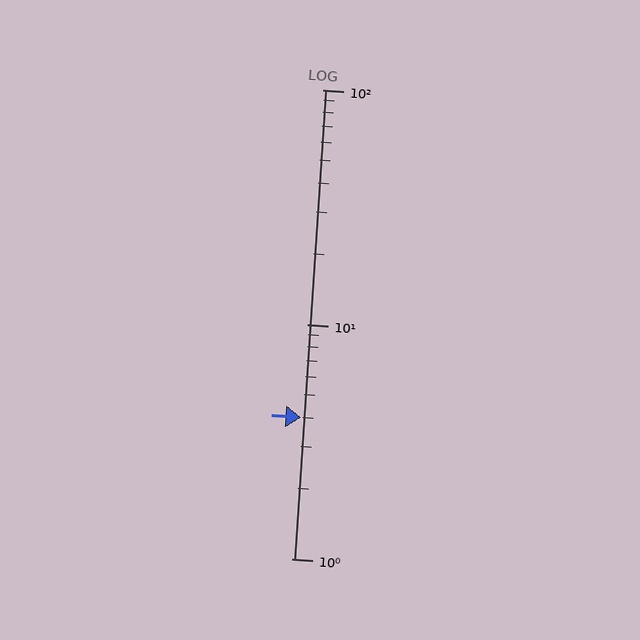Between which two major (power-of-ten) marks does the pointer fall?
The pointer is between 1 and 10.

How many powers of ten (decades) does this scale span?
The scale spans 2 decades, from 1 to 100.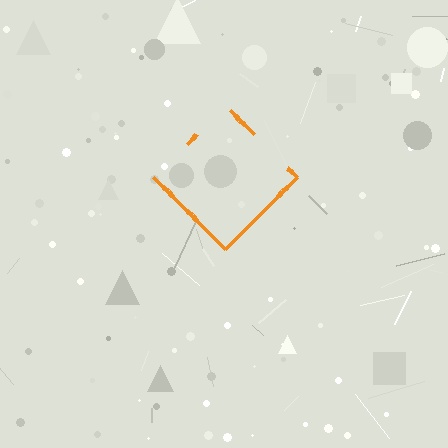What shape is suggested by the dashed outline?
The dashed outline suggests a diamond.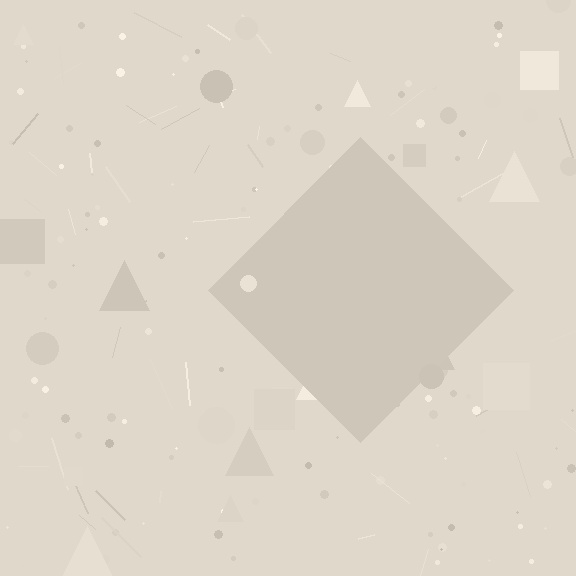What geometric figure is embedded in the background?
A diamond is embedded in the background.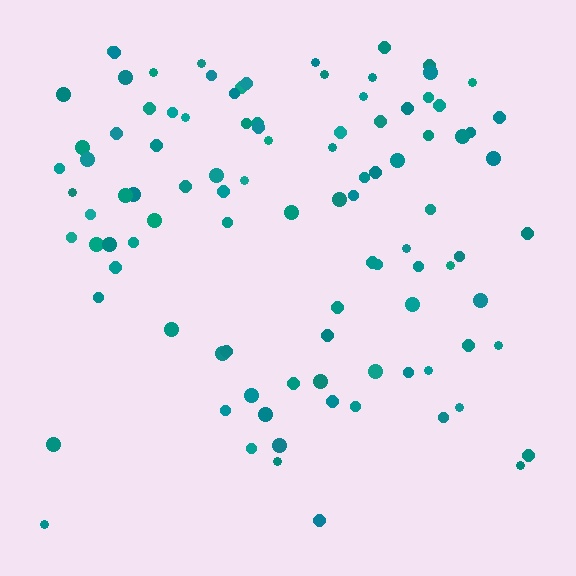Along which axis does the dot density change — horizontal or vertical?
Vertical.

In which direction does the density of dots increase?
From bottom to top, with the top side densest.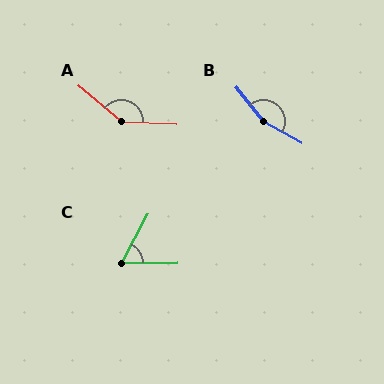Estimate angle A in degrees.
Approximately 143 degrees.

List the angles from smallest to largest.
C (62°), A (143°), B (159°).